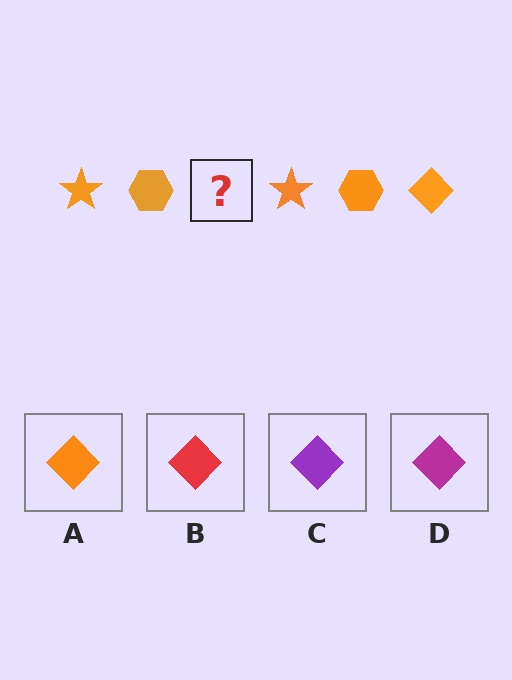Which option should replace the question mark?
Option A.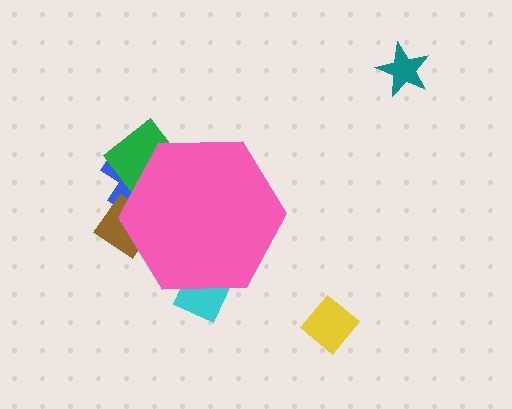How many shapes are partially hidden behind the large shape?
4 shapes are partially hidden.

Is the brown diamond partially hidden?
Yes, the brown diamond is partially hidden behind the pink hexagon.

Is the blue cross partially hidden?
Yes, the blue cross is partially hidden behind the pink hexagon.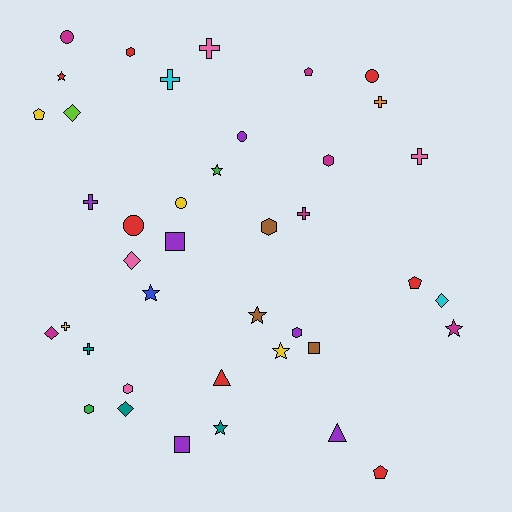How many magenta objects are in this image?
There are 6 magenta objects.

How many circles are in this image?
There are 5 circles.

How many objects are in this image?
There are 40 objects.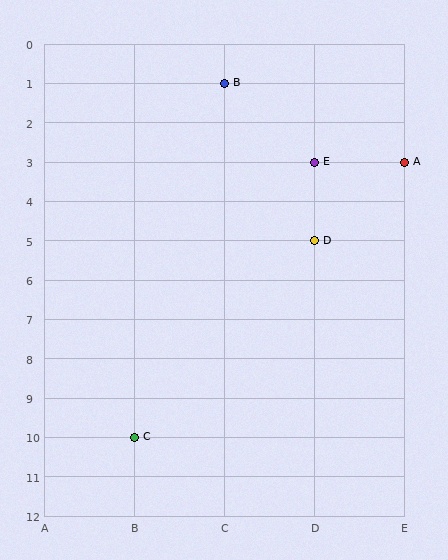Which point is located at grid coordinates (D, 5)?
Point D is at (D, 5).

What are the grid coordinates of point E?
Point E is at grid coordinates (D, 3).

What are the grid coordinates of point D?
Point D is at grid coordinates (D, 5).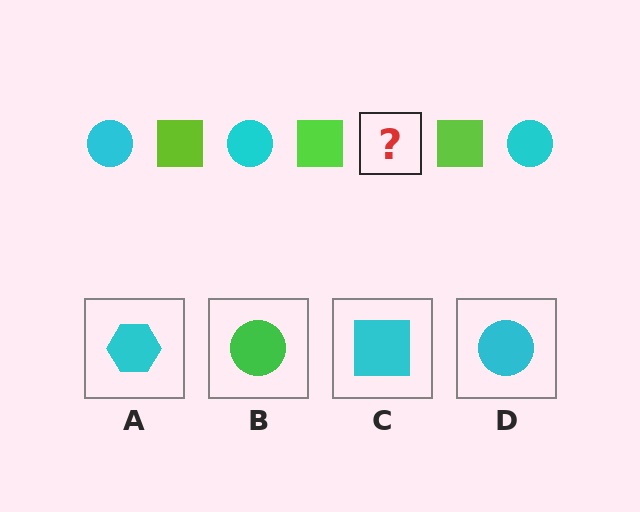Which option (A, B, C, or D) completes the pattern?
D.